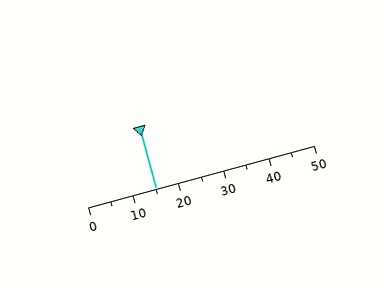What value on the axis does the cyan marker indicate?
The marker indicates approximately 15.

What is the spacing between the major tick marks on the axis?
The major ticks are spaced 10 apart.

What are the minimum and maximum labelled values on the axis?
The axis runs from 0 to 50.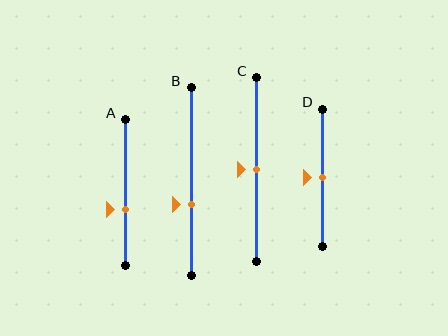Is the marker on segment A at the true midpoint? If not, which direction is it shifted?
No, the marker on segment A is shifted downward by about 12% of the segment length.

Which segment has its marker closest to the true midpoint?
Segment C has its marker closest to the true midpoint.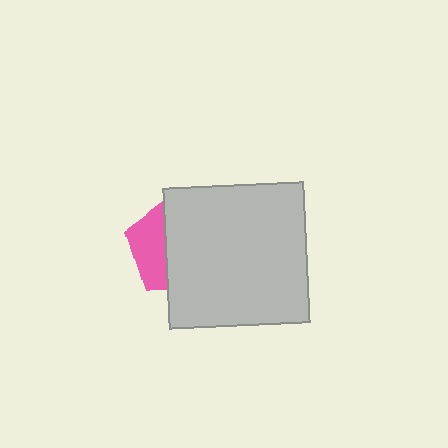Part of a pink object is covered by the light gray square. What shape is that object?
It is a pentagon.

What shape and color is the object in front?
The object in front is a light gray square.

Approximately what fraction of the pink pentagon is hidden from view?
Roughly 65% of the pink pentagon is hidden behind the light gray square.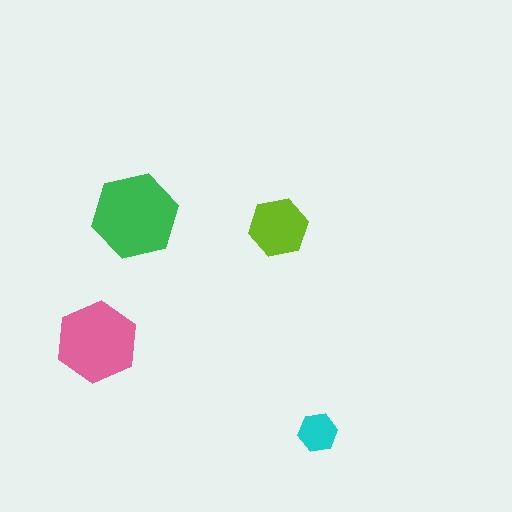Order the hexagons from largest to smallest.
the green one, the pink one, the lime one, the cyan one.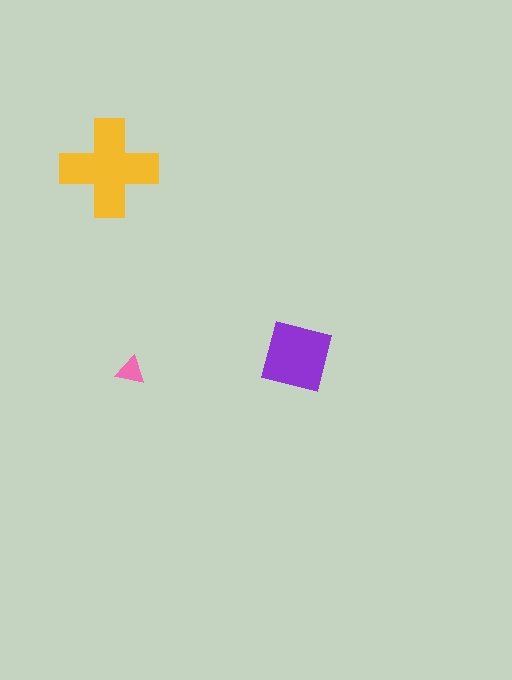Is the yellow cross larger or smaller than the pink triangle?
Larger.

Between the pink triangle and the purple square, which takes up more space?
The purple square.